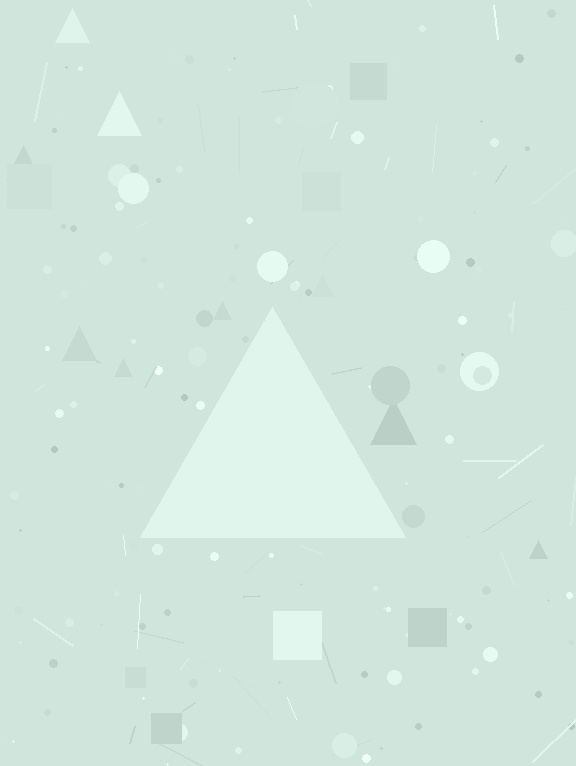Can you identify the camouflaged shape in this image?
The camouflaged shape is a triangle.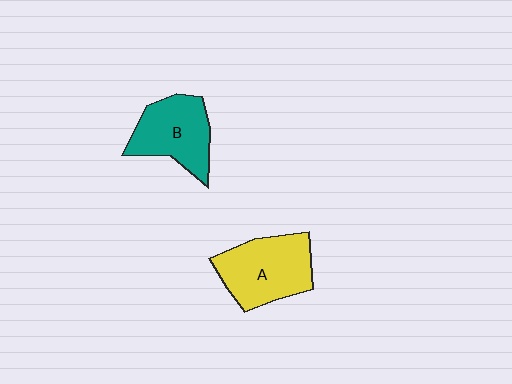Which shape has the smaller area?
Shape B (teal).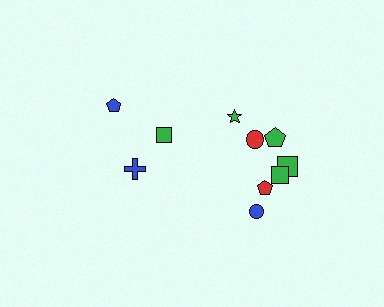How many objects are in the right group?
There are 7 objects.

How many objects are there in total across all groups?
There are 10 objects.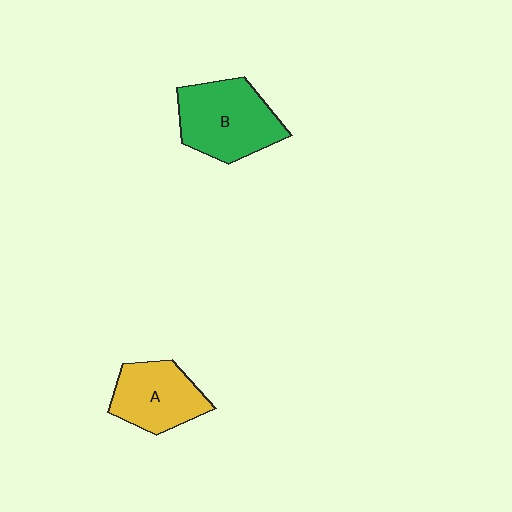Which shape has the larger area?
Shape B (green).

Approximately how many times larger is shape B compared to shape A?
Approximately 1.3 times.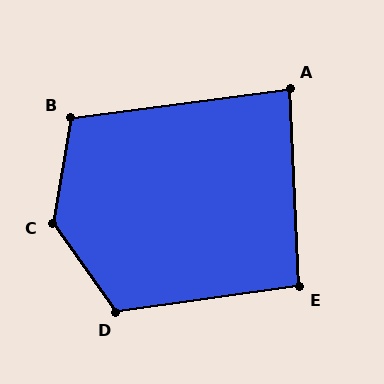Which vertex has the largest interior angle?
C, at approximately 135 degrees.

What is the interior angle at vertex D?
Approximately 117 degrees (obtuse).